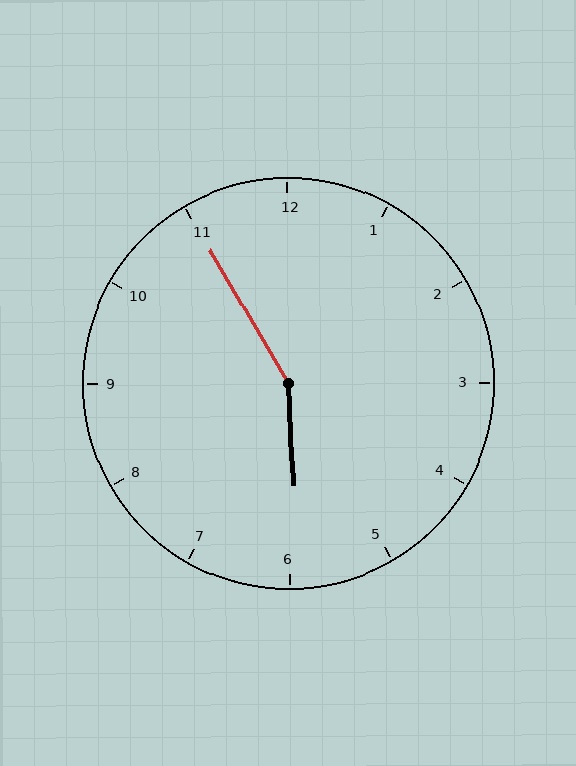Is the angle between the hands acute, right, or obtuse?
It is obtuse.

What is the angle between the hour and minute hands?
Approximately 152 degrees.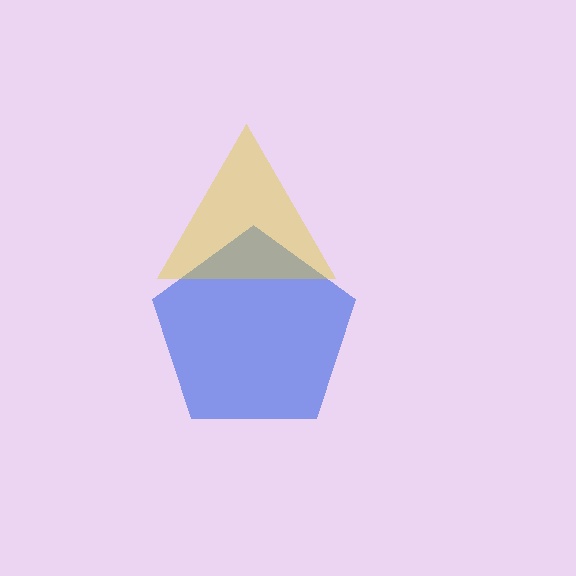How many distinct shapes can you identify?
There are 2 distinct shapes: a blue pentagon, a yellow triangle.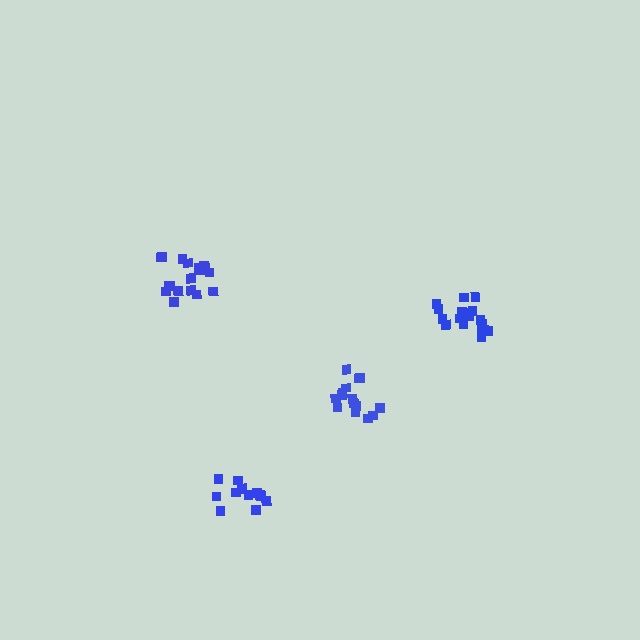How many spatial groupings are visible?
There are 4 spatial groupings.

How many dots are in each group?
Group 1: 15 dots, Group 2: 18 dots, Group 3: 12 dots, Group 4: 18 dots (63 total).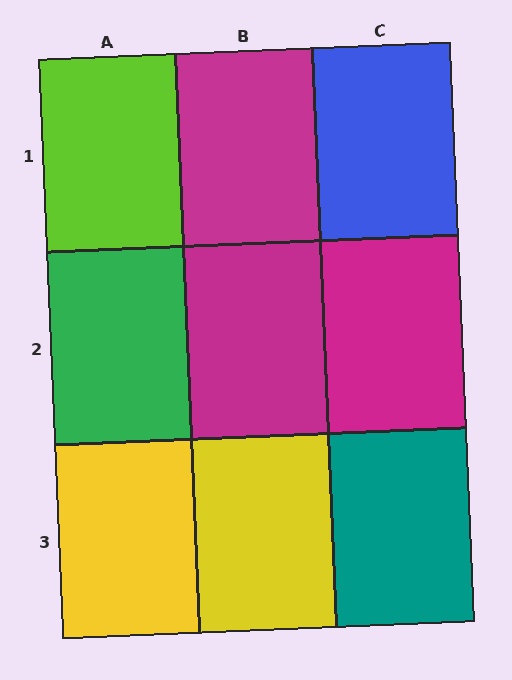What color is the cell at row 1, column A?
Lime.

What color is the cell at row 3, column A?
Yellow.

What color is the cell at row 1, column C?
Blue.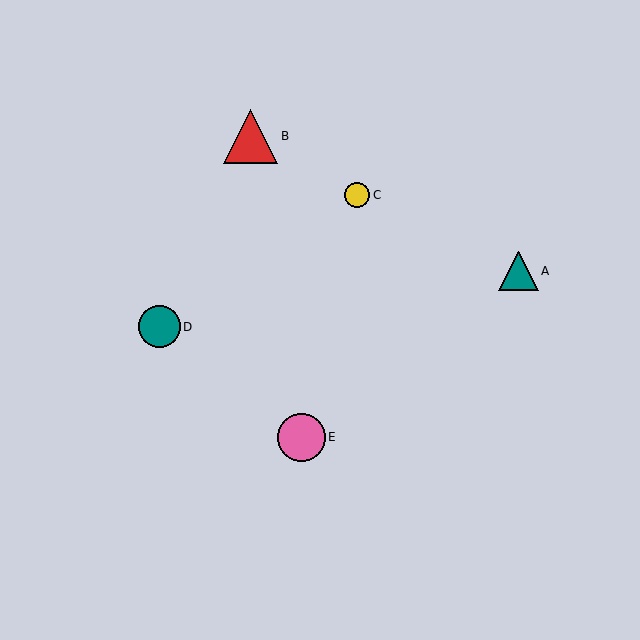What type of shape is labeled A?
Shape A is a teal triangle.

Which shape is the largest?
The red triangle (labeled B) is the largest.